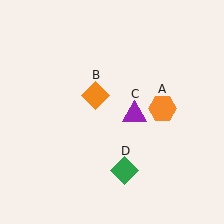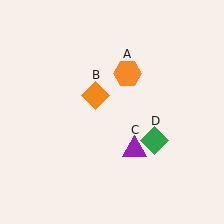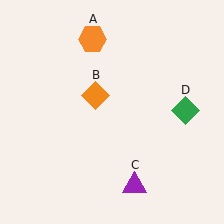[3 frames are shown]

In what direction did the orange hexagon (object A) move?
The orange hexagon (object A) moved up and to the left.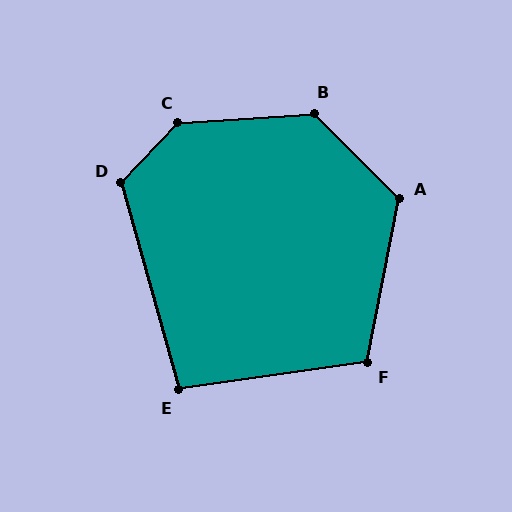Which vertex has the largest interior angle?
C, at approximately 138 degrees.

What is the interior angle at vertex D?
Approximately 120 degrees (obtuse).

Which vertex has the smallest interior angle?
E, at approximately 98 degrees.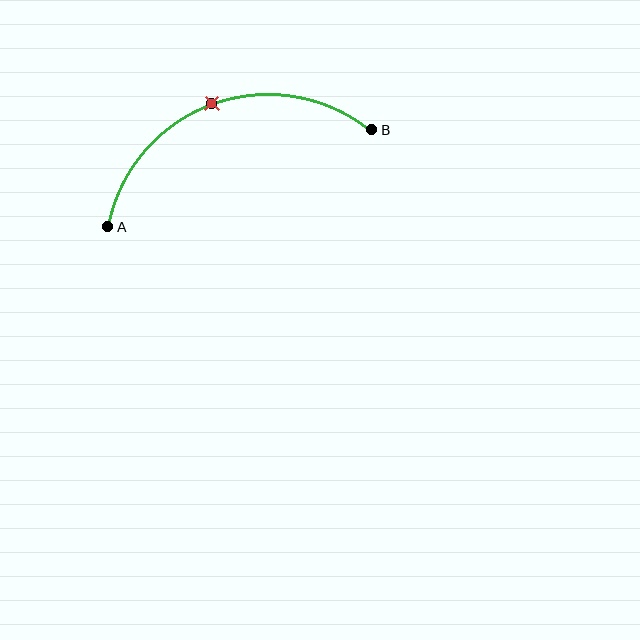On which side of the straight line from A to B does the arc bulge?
The arc bulges above the straight line connecting A and B.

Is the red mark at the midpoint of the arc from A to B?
Yes. The red mark lies on the arc at equal arc-length from both A and B — it is the arc midpoint.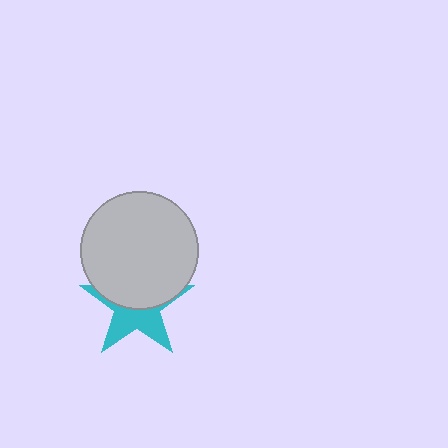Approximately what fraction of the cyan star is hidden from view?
Roughly 53% of the cyan star is hidden behind the light gray circle.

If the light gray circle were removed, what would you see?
You would see the complete cyan star.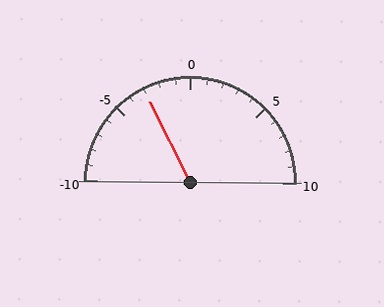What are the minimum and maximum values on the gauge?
The gauge ranges from -10 to 10.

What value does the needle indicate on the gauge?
The needle indicates approximately -3.